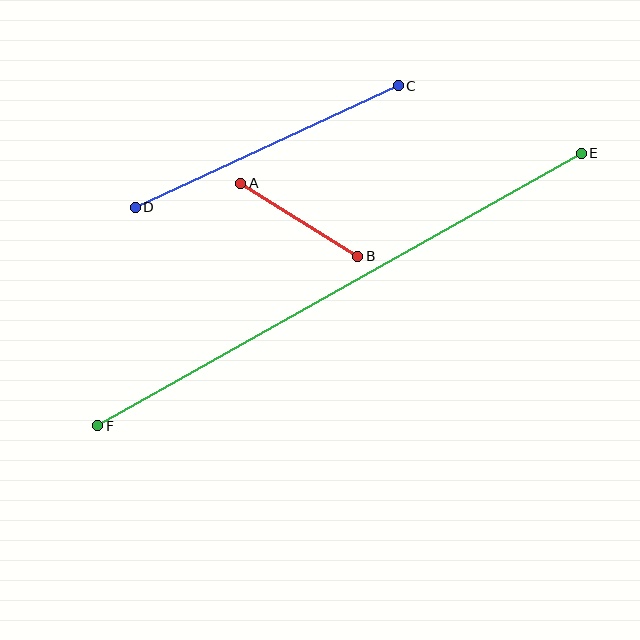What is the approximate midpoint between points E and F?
The midpoint is at approximately (339, 289) pixels.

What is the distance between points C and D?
The distance is approximately 289 pixels.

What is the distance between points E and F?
The distance is approximately 555 pixels.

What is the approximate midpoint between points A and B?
The midpoint is at approximately (299, 220) pixels.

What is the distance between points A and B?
The distance is approximately 138 pixels.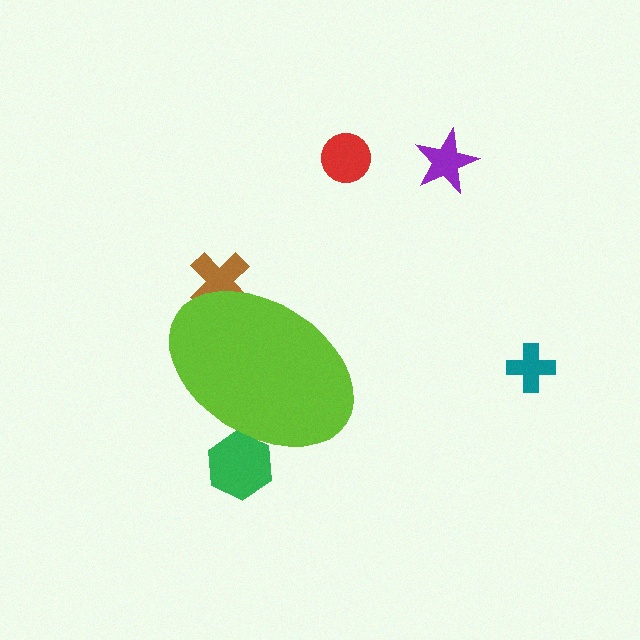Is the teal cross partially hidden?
No, the teal cross is fully visible.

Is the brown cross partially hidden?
Yes, the brown cross is partially hidden behind the lime ellipse.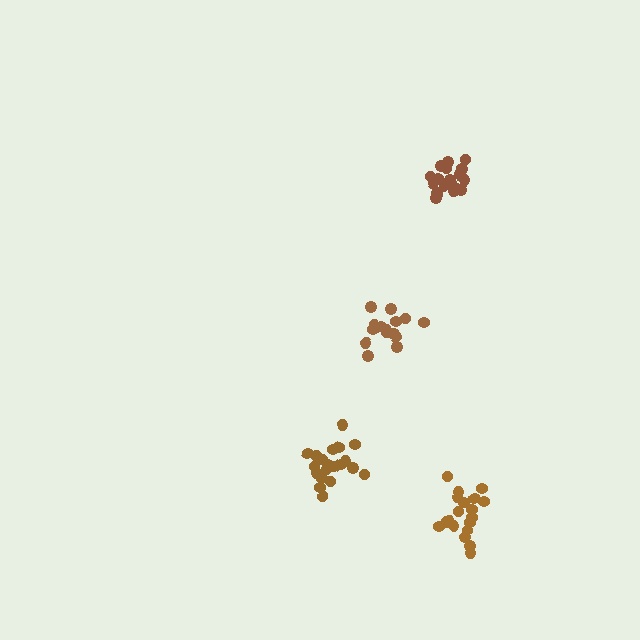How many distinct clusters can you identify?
There are 4 distinct clusters.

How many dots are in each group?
Group 1: 20 dots, Group 2: 21 dots, Group 3: 15 dots, Group 4: 20 dots (76 total).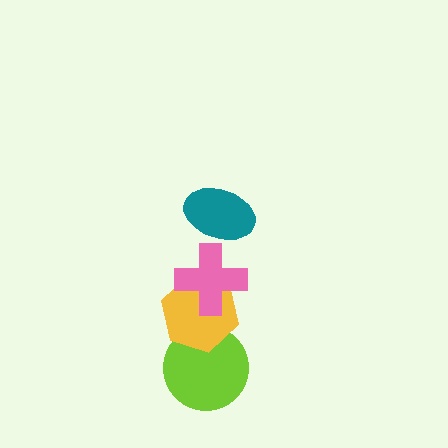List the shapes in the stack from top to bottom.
From top to bottom: the teal ellipse, the pink cross, the yellow hexagon, the lime circle.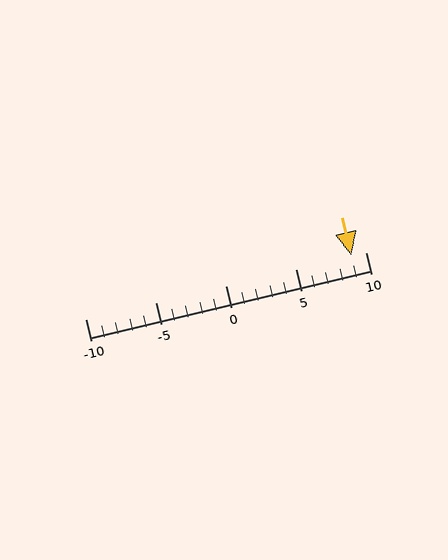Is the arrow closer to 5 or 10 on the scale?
The arrow is closer to 10.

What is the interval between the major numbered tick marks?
The major tick marks are spaced 5 units apart.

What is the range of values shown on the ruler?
The ruler shows values from -10 to 10.